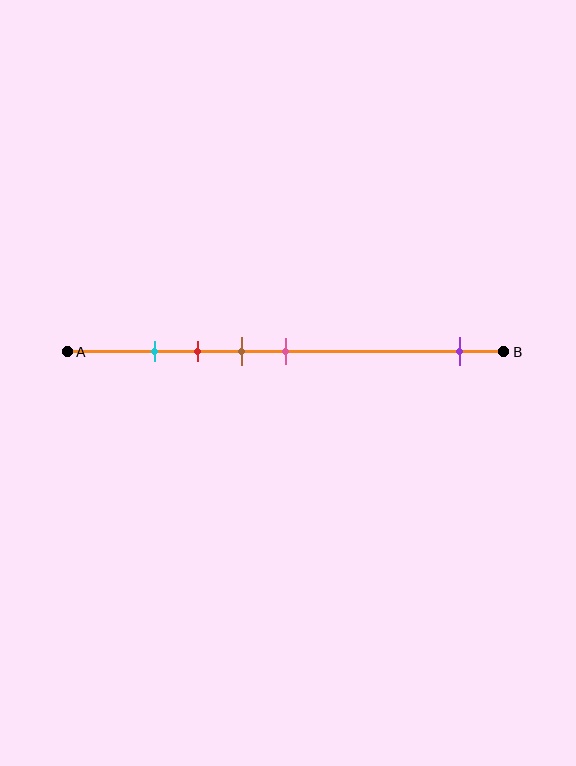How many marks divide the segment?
There are 5 marks dividing the segment.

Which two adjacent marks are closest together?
The cyan and red marks are the closest adjacent pair.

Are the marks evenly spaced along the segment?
No, the marks are not evenly spaced.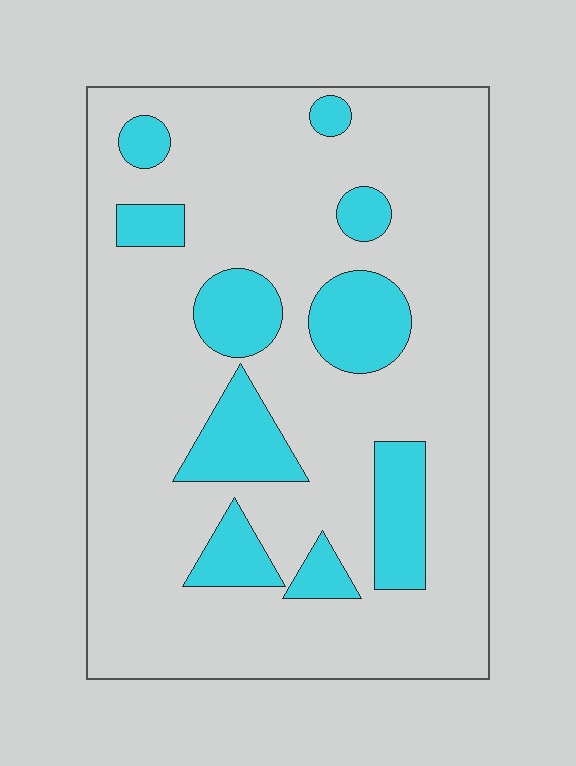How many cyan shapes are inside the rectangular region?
10.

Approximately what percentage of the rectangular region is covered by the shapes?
Approximately 20%.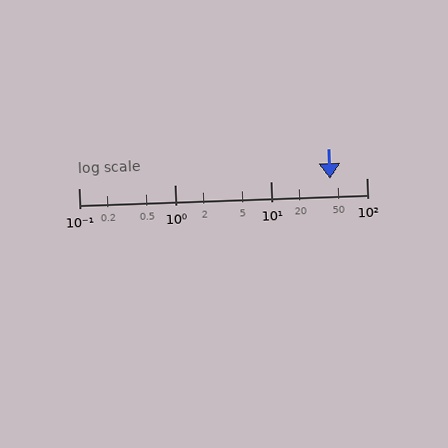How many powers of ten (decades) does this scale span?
The scale spans 3 decades, from 0.1 to 100.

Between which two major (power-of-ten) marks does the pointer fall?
The pointer is between 10 and 100.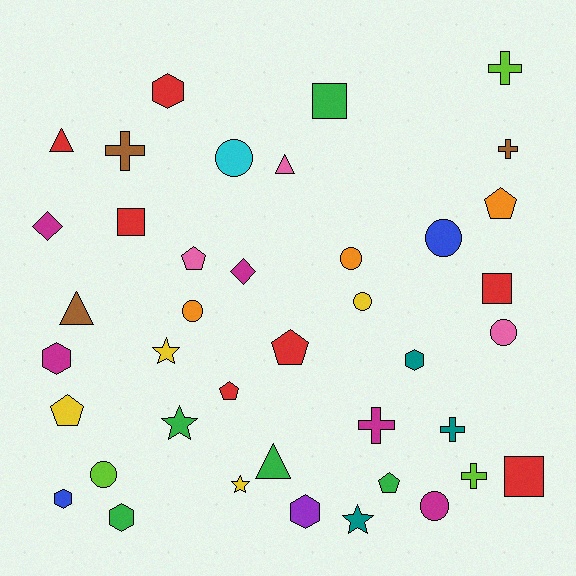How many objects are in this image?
There are 40 objects.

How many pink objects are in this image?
There are 3 pink objects.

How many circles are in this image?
There are 8 circles.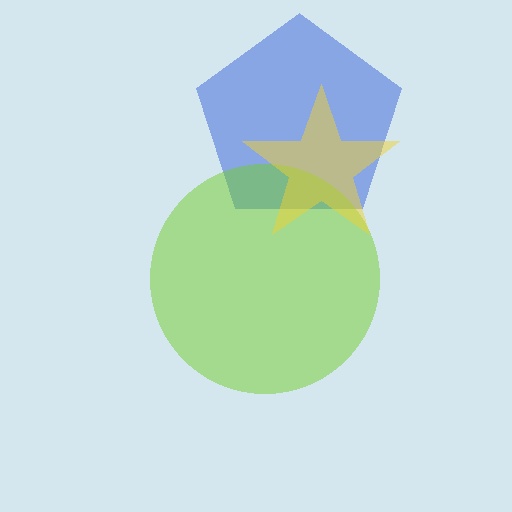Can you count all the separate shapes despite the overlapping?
Yes, there are 3 separate shapes.